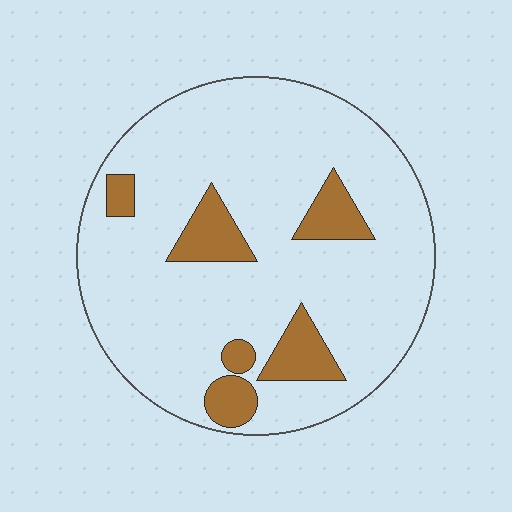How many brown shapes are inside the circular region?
6.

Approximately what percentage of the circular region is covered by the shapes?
Approximately 15%.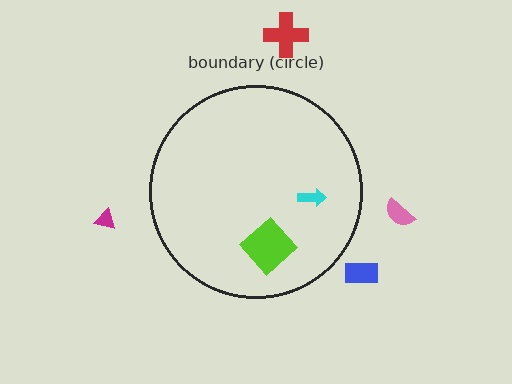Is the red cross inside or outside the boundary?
Outside.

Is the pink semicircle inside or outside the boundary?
Outside.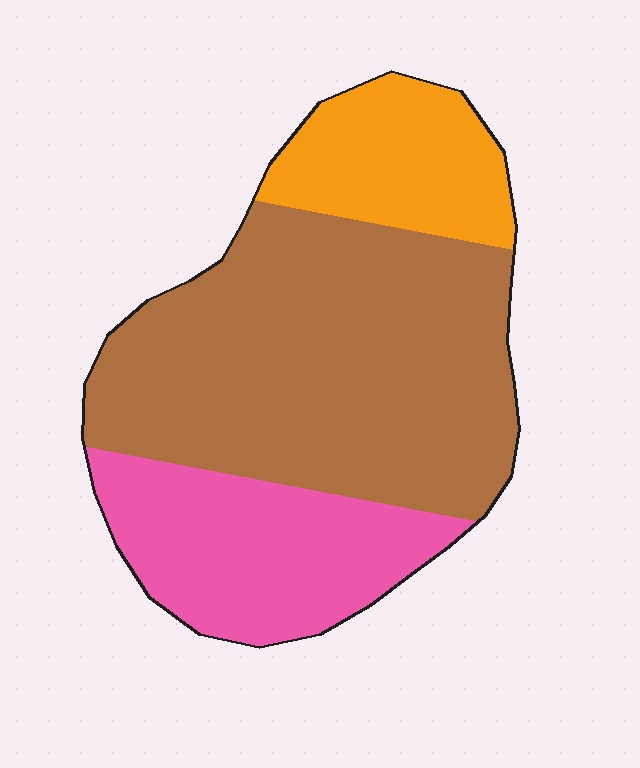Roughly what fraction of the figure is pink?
Pink covers roughly 25% of the figure.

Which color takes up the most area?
Brown, at roughly 55%.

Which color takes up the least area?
Orange, at roughly 15%.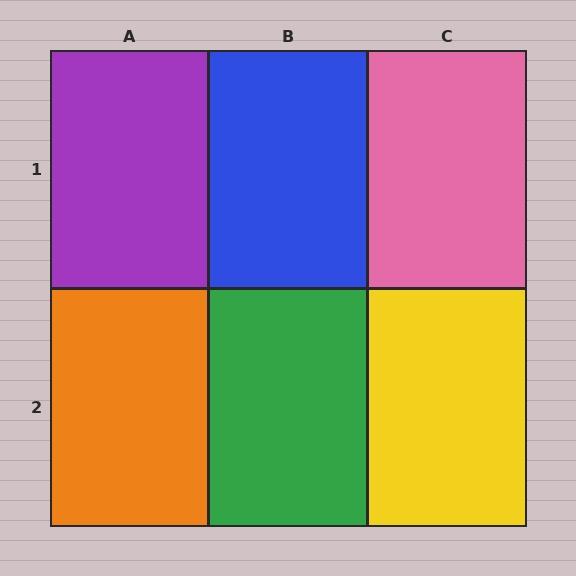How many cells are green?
1 cell is green.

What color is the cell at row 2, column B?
Green.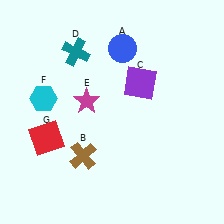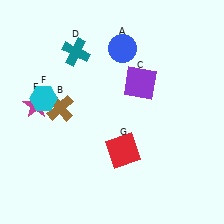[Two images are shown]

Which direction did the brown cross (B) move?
The brown cross (B) moved up.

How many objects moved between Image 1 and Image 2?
3 objects moved between the two images.